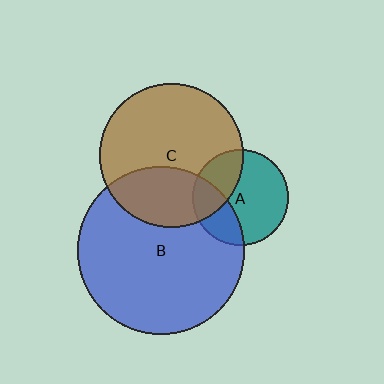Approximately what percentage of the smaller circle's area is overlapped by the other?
Approximately 30%.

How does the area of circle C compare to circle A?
Approximately 2.2 times.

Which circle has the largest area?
Circle B (blue).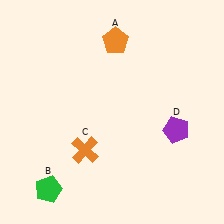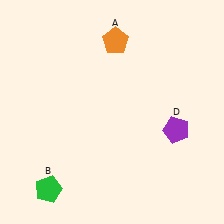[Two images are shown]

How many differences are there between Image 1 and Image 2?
There is 1 difference between the two images.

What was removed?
The orange cross (C) was removed in Image 2.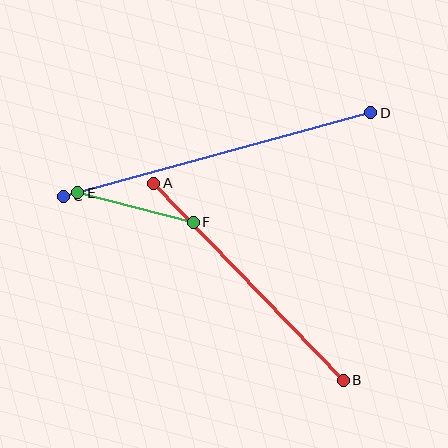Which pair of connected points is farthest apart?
Points C and D are farthest apart.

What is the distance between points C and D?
The distance is approximately 318 pixels.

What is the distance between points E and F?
The distance is approximately 119 pixels.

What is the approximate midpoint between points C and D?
The midpoint is at approximately (217, 155) pixels.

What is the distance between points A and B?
The distance is approximately 274 pixels.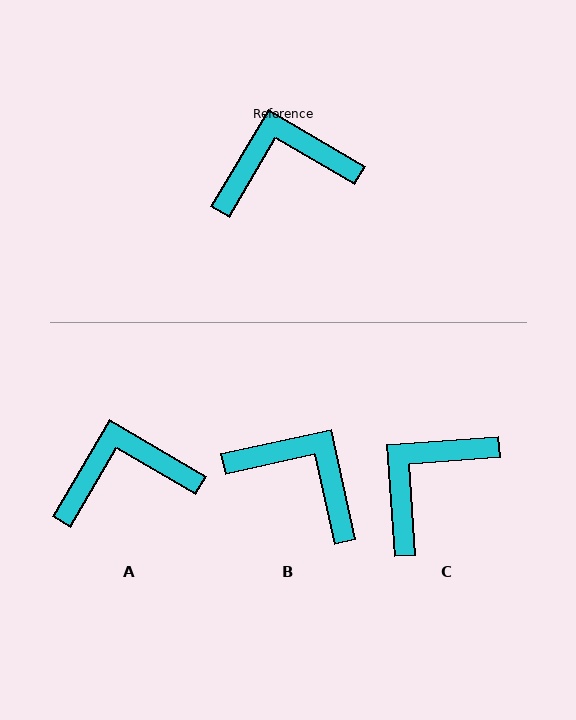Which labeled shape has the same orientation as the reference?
A.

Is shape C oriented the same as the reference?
No, it is off by about 35 degrees.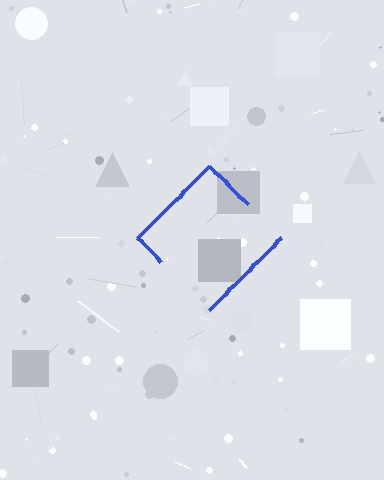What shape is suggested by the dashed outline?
The dashed outline suggests a diamond.